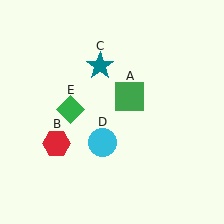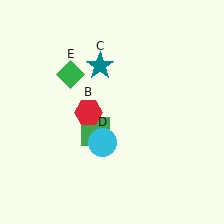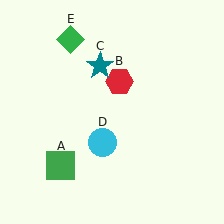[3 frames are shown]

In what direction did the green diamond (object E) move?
The green diamond (object E) moved up.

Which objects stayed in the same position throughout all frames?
Teal star (object C) and cyan circle (object D) remained stationary.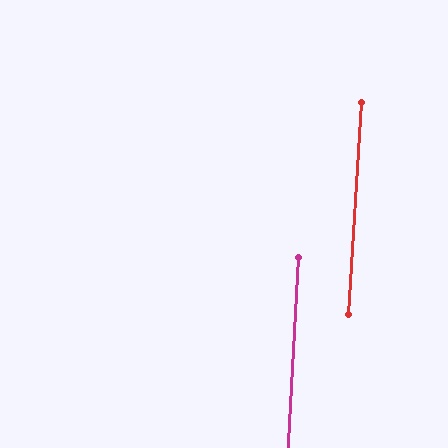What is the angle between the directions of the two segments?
Approximately 0 degrees.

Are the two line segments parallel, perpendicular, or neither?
Parallel — their directions differ by only 0.1°.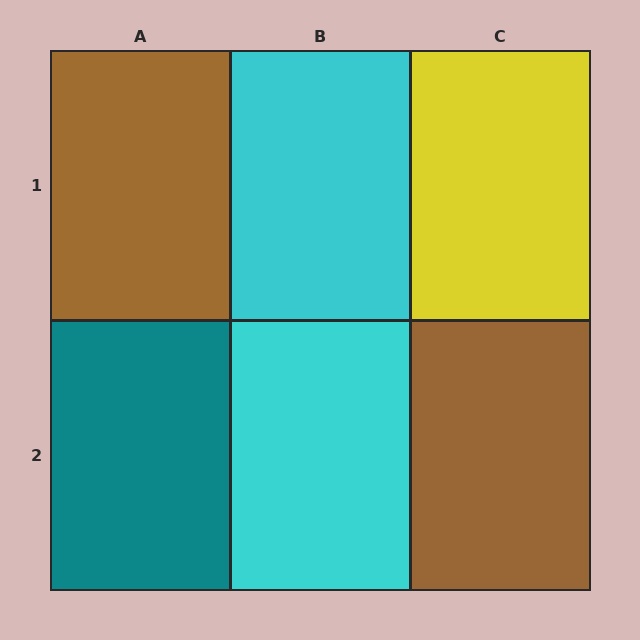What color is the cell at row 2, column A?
Teal.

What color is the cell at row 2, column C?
Brown.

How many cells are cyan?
2 cells are cyan.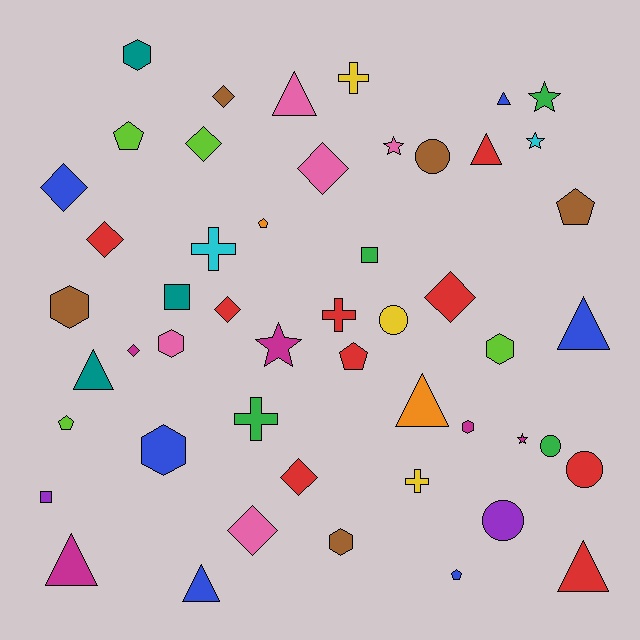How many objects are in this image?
There are 50 objects.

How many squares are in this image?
There are 3 squares.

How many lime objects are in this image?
There are 4 lime objects.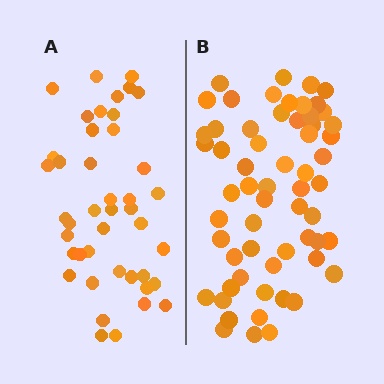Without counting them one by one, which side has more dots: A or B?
Region B (the right region) has more dots.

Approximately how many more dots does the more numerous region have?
Region B has approximately 15 more dots than region A.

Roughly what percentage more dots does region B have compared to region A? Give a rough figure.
About 40% more.